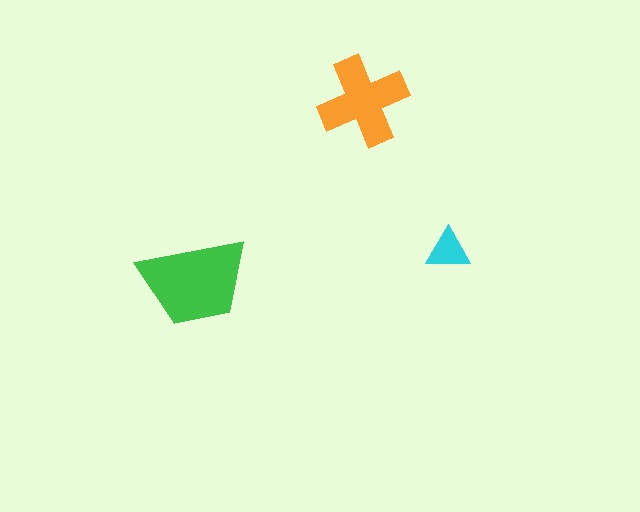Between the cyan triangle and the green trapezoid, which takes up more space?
The green trapezoid.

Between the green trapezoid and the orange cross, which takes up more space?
The green trapezoid.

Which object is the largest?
The green trapezoid.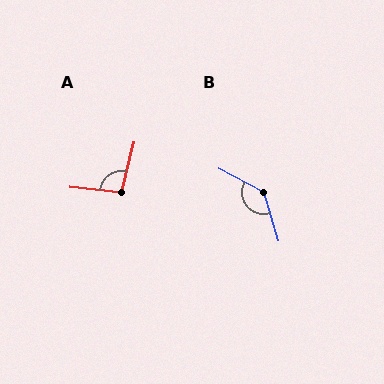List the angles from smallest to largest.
A (98°), B (135°).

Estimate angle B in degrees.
Approximately 135 degrees.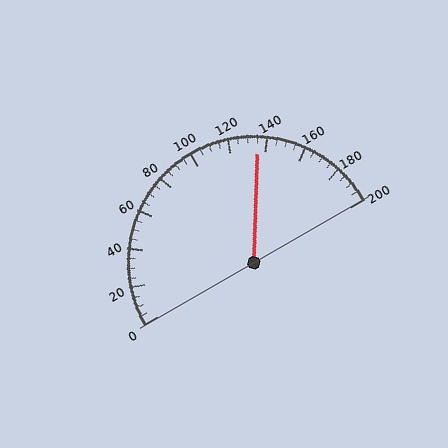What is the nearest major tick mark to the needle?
The nearest major tick mark is 140.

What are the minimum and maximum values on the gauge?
The gauge ranges from 0 to 200.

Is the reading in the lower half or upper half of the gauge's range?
The reading is in the upper half of the range (0 to 200).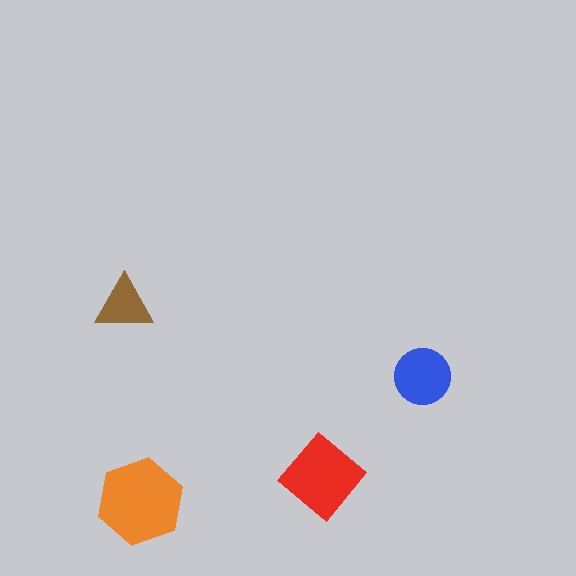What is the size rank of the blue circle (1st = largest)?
3rd.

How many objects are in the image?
There are 4 objects in the image.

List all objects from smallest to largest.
The brown triangle, the blue circle, the red diamond, the orange hexagon.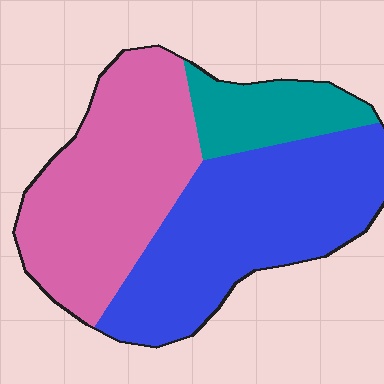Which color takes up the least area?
Teal, at roughly 15%.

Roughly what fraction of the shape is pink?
Pink covers about 40% of the shape.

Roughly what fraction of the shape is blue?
Blue covers around 45% of the shape.